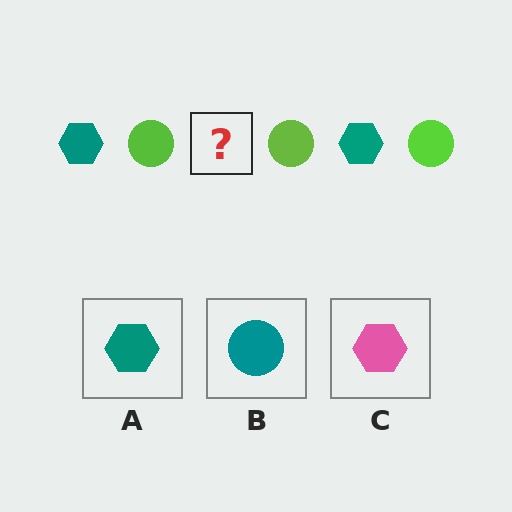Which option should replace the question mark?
Option A.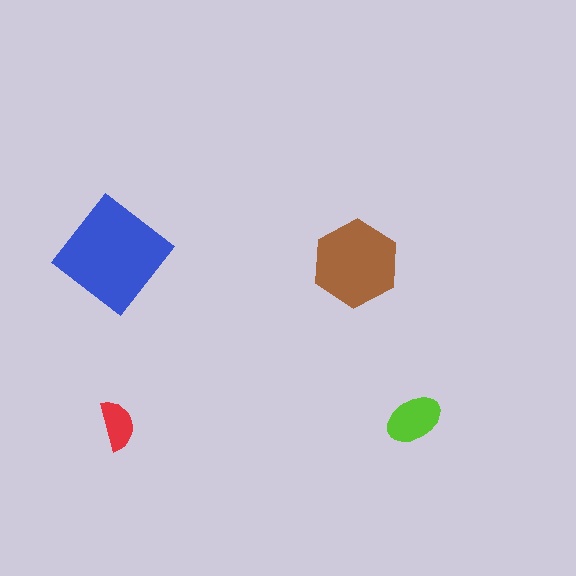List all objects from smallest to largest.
The red semicircle, the lime ellipse, the brown hexagon, the blue diamond.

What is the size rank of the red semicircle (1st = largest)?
4th.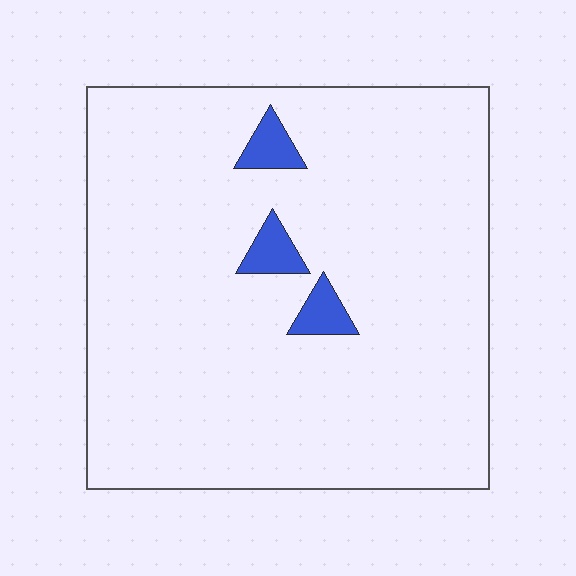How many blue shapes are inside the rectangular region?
3.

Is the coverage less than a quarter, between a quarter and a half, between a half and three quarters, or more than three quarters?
Less than a quarter.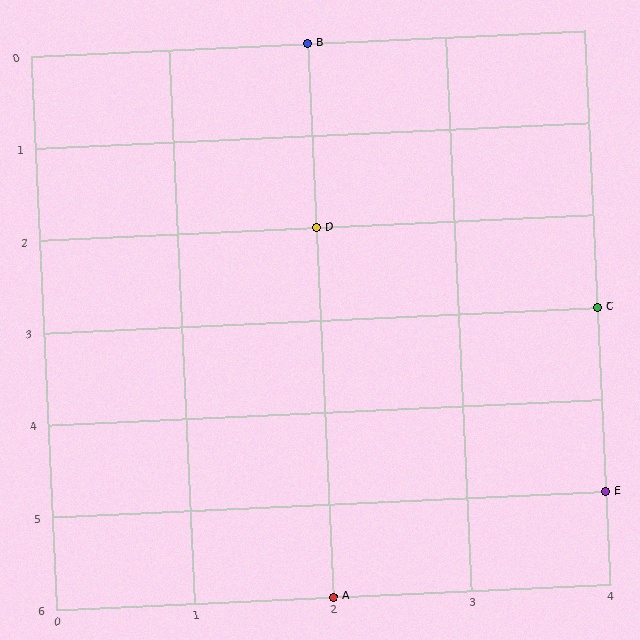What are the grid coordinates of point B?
Point B is at grid coordinates (2, 0).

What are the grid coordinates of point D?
Point D is at grid coordinates (2, 2).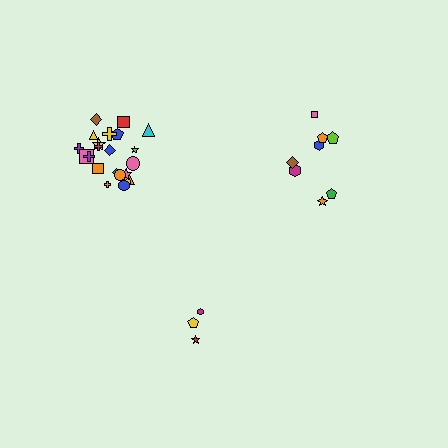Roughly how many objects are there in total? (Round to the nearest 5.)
Roughly 35 objects in total.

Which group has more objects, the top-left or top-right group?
The top-left group.